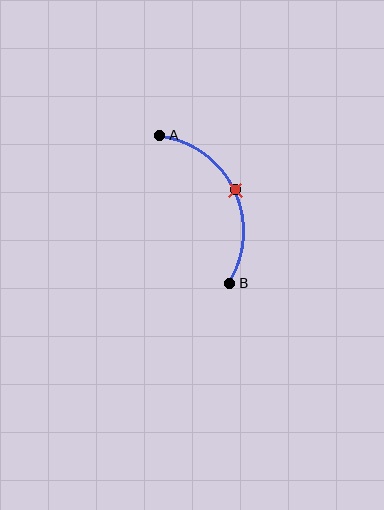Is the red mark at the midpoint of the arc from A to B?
Yes. The red mark lies on the arc at equal arc-length from both A and B — it is the arc midpoint.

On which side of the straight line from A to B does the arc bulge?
The arc bulges to the right of the straight line connecting A and B.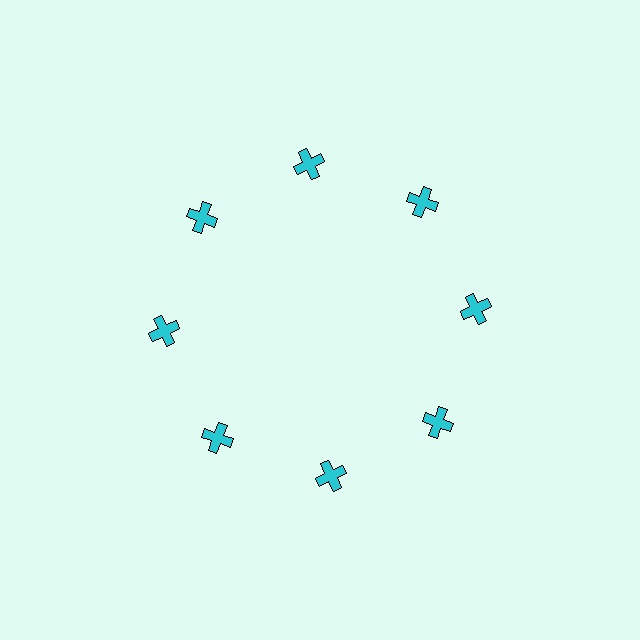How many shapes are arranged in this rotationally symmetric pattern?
There are 8 shapes, arranged in 8 groups of 1.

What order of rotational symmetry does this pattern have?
This pattern has 8-fold rotational symmetry.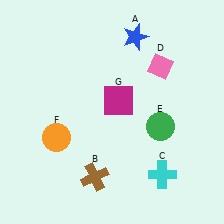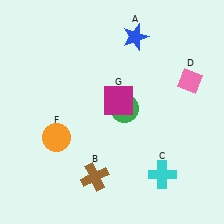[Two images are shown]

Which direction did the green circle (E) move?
The green circle (E) moved left.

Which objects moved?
The objects that moved are: the pink diamond (D), the green circle (E).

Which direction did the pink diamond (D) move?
The pink diamond (D) moved right.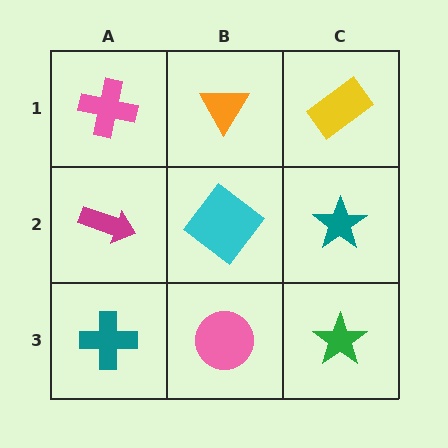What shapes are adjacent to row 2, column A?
A pink cross (row 1, column A), a teal cross (row 3, column A), a cyan diamond (row 2, column B).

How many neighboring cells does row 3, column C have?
2.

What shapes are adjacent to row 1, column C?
A teal star (row 2, column C), an orange triangle (row 1, column B).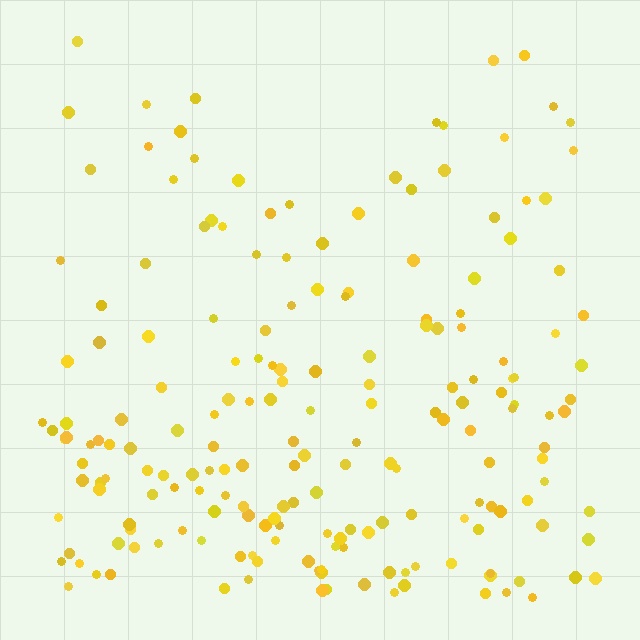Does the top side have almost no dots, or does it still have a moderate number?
Still a moderate number, just noticeably fewer than the bottom.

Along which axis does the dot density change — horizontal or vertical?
Vertical.